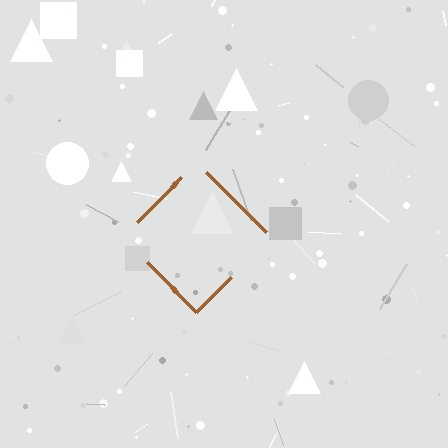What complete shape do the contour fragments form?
The contour fragments form a diamond.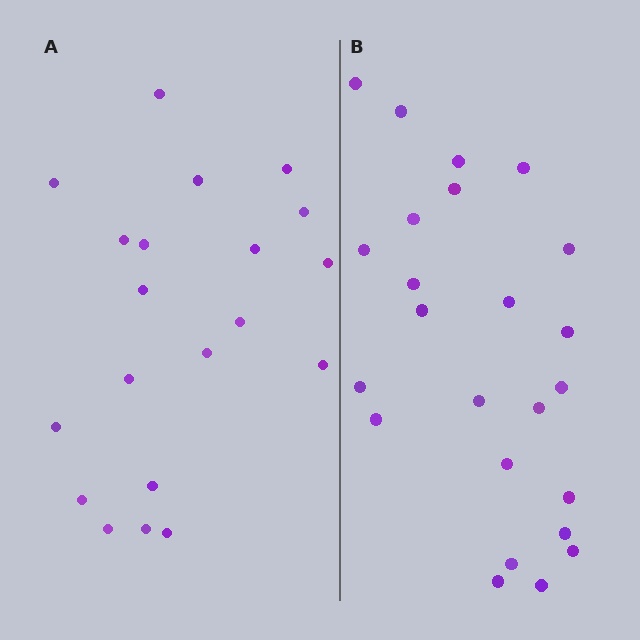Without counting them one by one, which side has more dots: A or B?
Region B (the right region) has more dots.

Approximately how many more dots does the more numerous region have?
Region B has about 4 more dots than region A.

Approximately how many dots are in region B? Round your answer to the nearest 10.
About 20 dots. (The exact count is 24, which rounds to 20.)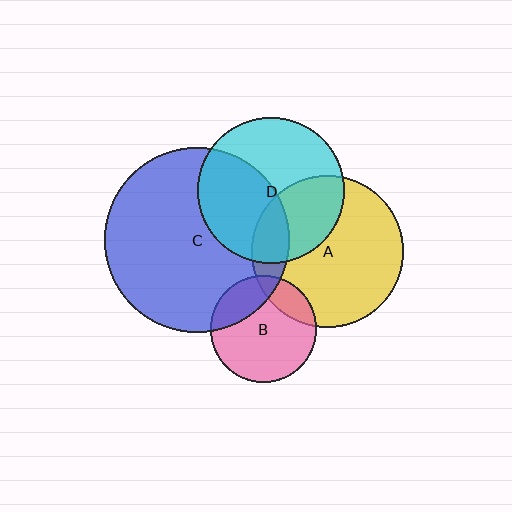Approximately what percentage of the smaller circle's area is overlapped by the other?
Approximately 35%.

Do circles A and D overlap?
Yes.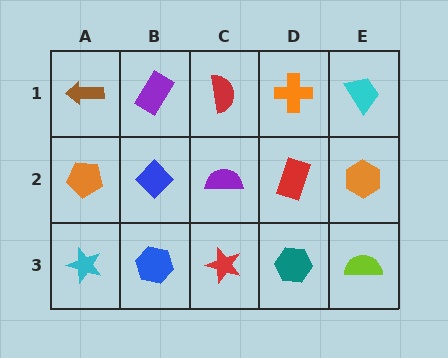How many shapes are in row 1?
5 shapes.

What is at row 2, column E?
An orange hexagon.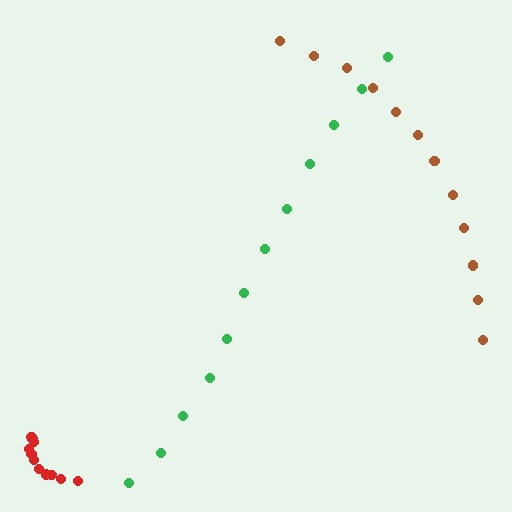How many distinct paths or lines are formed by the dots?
There are 3 distinct paths.